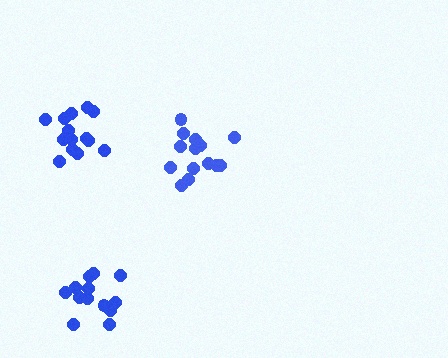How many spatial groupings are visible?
There are 3 spatial groupings.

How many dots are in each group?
Group 1: 14 dots, Group 2: 13 dots, Group 3: 14 dots (41 total).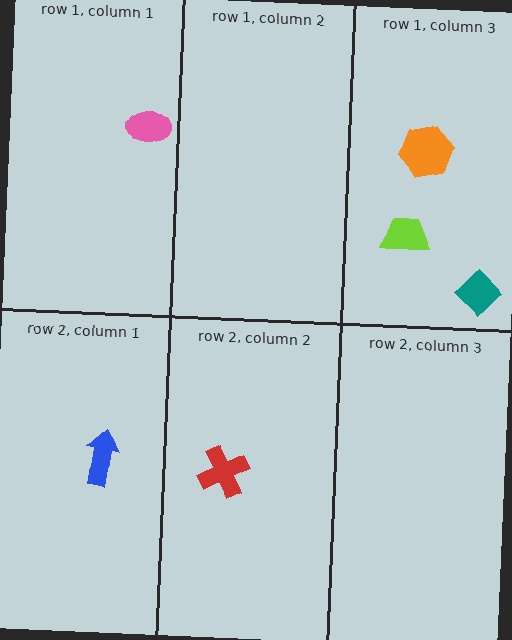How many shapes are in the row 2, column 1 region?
1.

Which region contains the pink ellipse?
The row 1, column 1 region.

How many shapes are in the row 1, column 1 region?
1.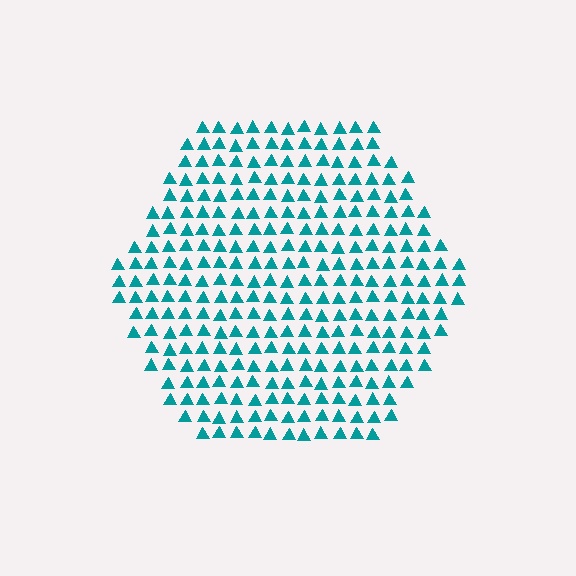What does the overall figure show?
The overall figure shows a hexagon.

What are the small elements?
The small elements are triangles.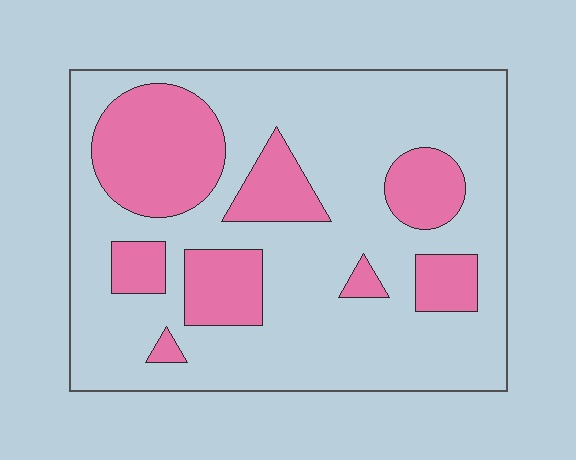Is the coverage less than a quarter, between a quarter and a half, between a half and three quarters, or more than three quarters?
Between a quarter and a half.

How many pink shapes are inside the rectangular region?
8.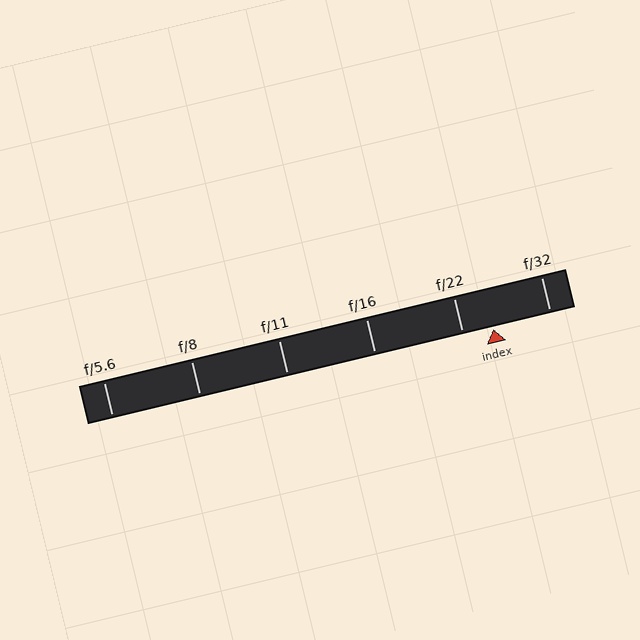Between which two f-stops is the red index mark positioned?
The index mark is between f/22 and f/32.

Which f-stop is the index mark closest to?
The index mark is closest to f/22.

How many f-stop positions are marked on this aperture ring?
There are 6 f-stop positions marked.